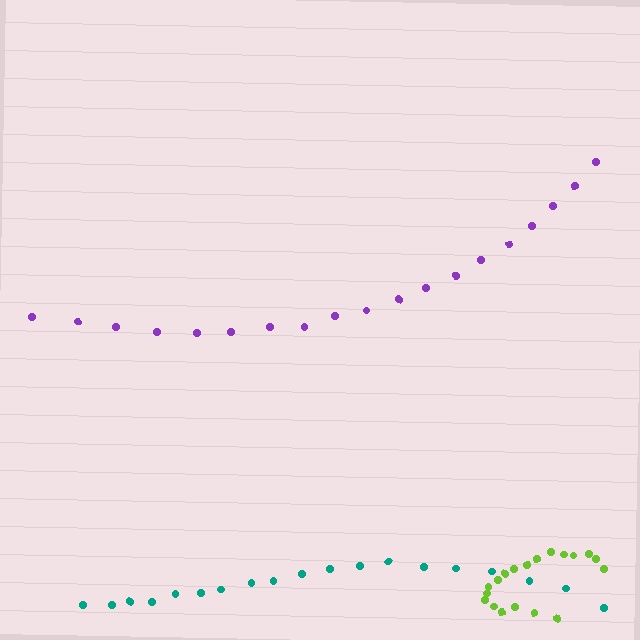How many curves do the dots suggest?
There are 3 distinct paths.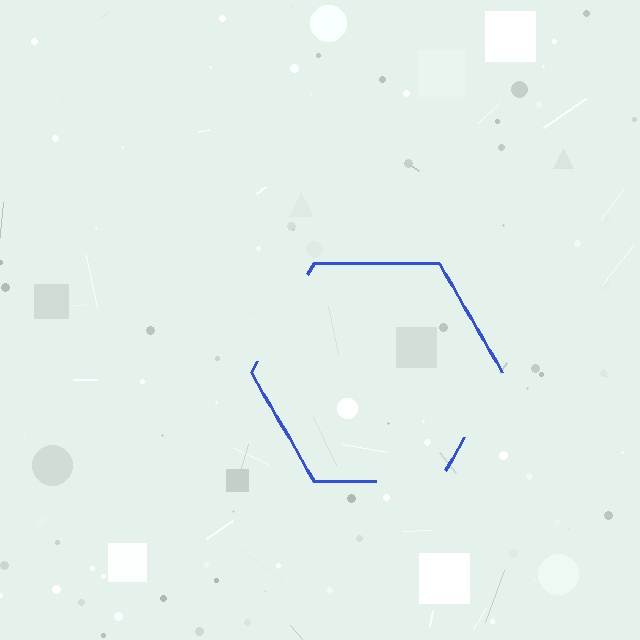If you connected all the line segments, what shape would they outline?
They would outline a hexagon.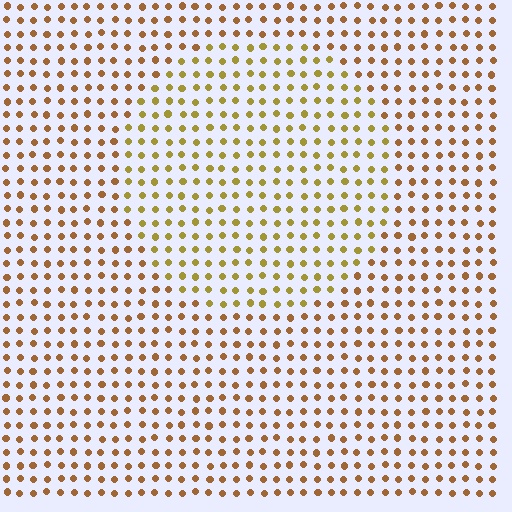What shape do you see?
I see a circle.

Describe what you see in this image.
The image is filled with small brown elements in a uniform arrangement. A circle-shaped region is visible where the elements are tinted to a slightly different hue, forming a subtle color boundary.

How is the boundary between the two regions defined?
The boundary is defined purely by a slight shift in hue (about 27 degrees). Spacing, size, and orientation are identical on both sides.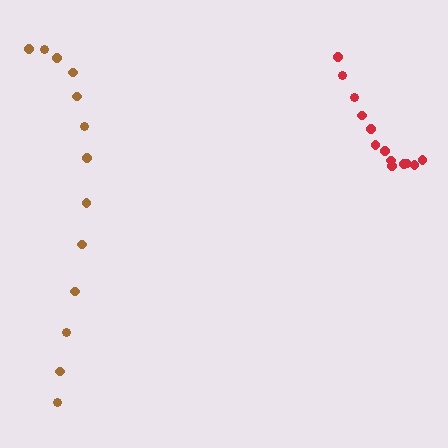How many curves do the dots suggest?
There are 2 distinct paths.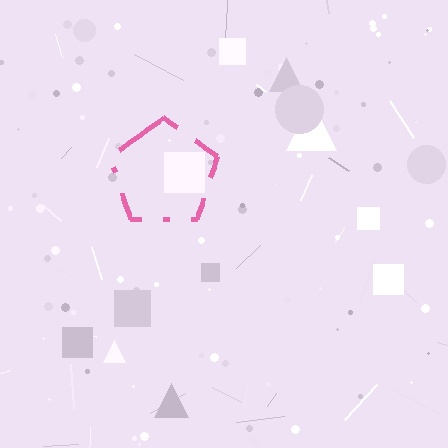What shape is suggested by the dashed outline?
The dashed outline suggests a pentagon.